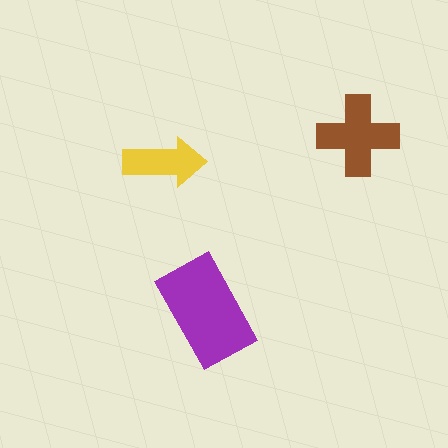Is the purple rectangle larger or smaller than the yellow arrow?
Larger.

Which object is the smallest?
The yellow arrow.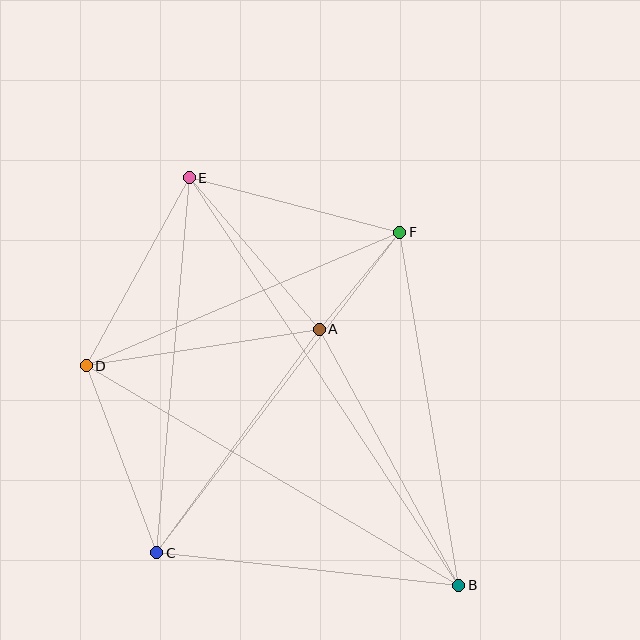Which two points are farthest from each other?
Points B and E are farthest from each other.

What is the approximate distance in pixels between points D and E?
The distance between D and E is approximately 215 pixels.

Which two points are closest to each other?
Points A and F are closest to each other.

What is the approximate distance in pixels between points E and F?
The distance between E and F is approximately 217 pixels.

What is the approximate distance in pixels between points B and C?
The distance between B and C is approximately 304 pixels.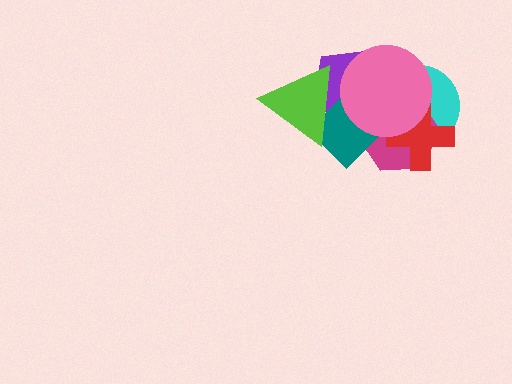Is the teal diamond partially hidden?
Yes, it is partially covered by another shape.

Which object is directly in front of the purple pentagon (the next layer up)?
The teal diamond is directly in front of the purple pentagon.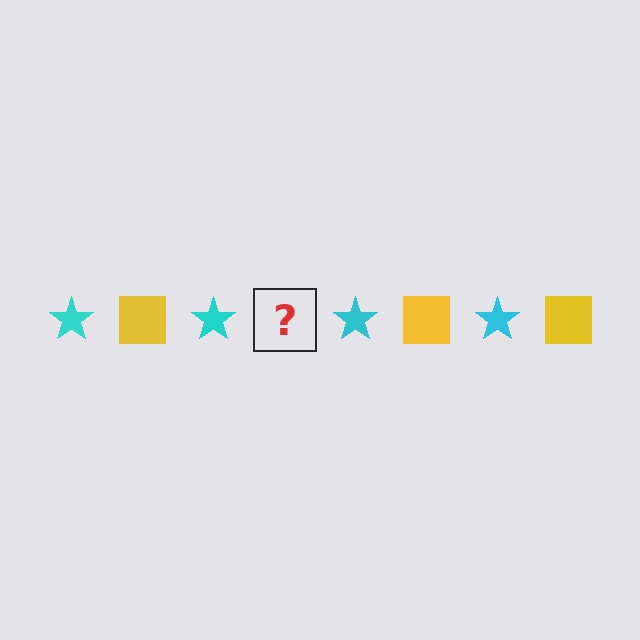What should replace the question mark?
The question mark should be replaced with a yellow square.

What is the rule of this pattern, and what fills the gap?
The rule is that the pattern alternates between cyan star and yellow square. The gap should be filled with a yellow square.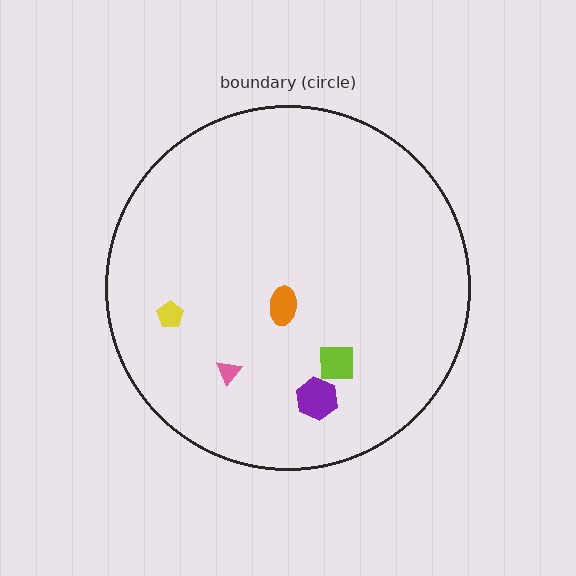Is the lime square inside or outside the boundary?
Inside.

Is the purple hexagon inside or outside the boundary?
Inside.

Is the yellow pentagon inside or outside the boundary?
Inside.